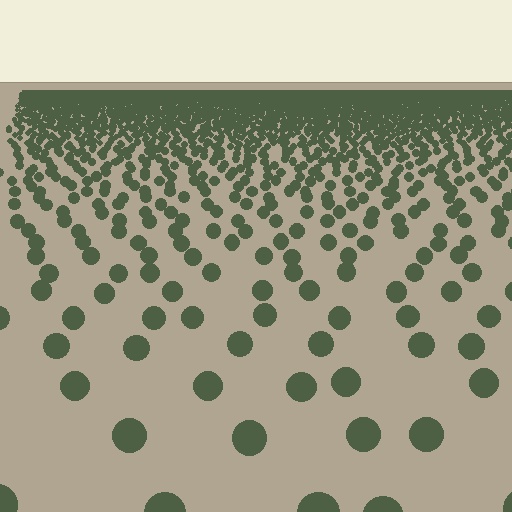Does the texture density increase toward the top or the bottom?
Density increases toward the top.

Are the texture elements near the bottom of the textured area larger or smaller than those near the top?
Larger. Near the bottom, elements are closer to the viewer and appear at a bigger on-screen size.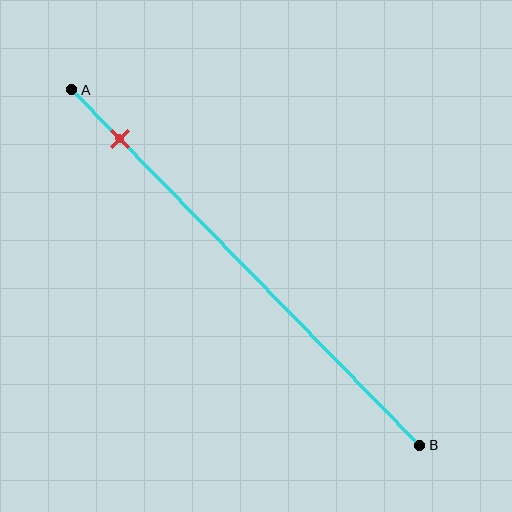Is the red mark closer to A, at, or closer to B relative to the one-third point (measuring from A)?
The red mark is closer to point A than the one-third point of segment AB.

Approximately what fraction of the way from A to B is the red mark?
The red mark is approximately 15% of the way from A to B.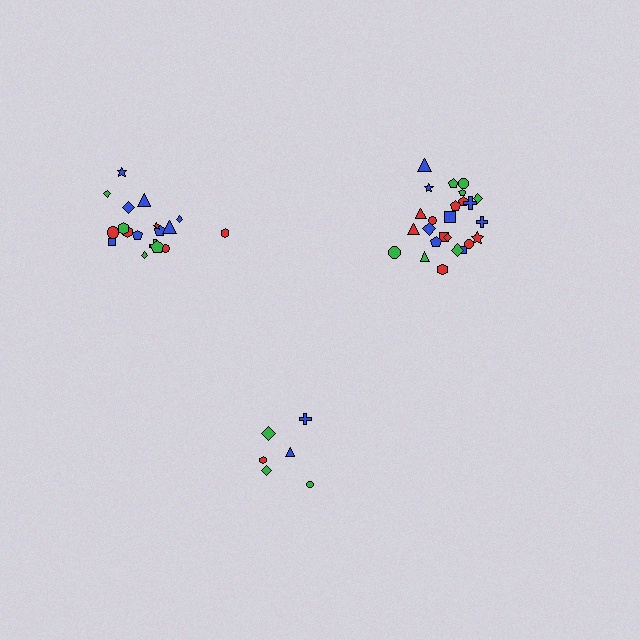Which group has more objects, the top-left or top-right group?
The top-right group.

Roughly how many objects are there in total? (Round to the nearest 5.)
Roughly 50 objects in total.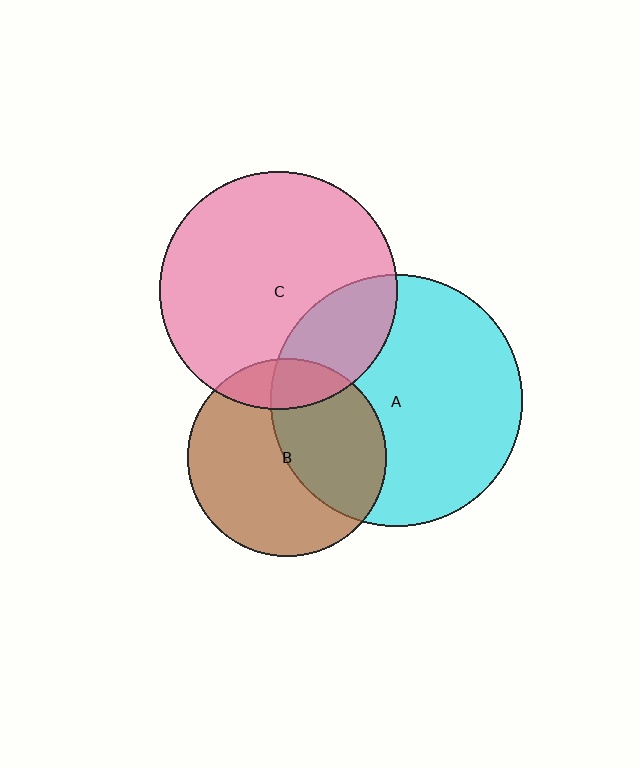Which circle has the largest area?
Circle A (cyan).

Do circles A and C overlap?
Yes.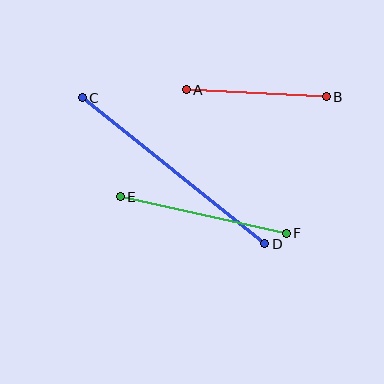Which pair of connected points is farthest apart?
Points C and D are farthest apart.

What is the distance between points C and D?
The distance is approximately 234 pixels.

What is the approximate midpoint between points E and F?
The midpoint is at approximately (203, 215) pixels.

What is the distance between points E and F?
The distance is approximately 170 pixels.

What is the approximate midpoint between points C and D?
The midpoint is at approximately (173, 171) pixels.